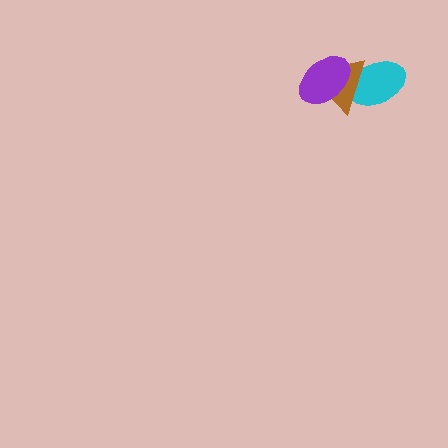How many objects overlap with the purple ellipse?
2 objects overlap with the purple ellipse.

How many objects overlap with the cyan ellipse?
2 objects overlap with the cyan ellipse.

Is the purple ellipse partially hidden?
No, no other shape covers it.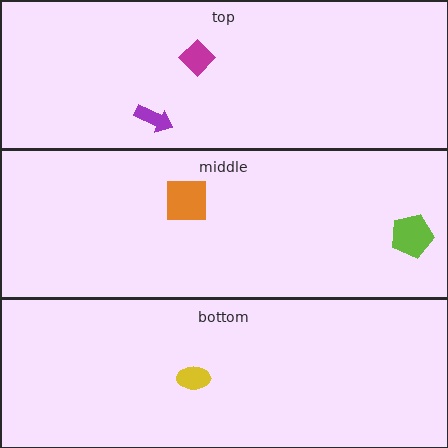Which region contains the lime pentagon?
The middle region.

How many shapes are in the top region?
2.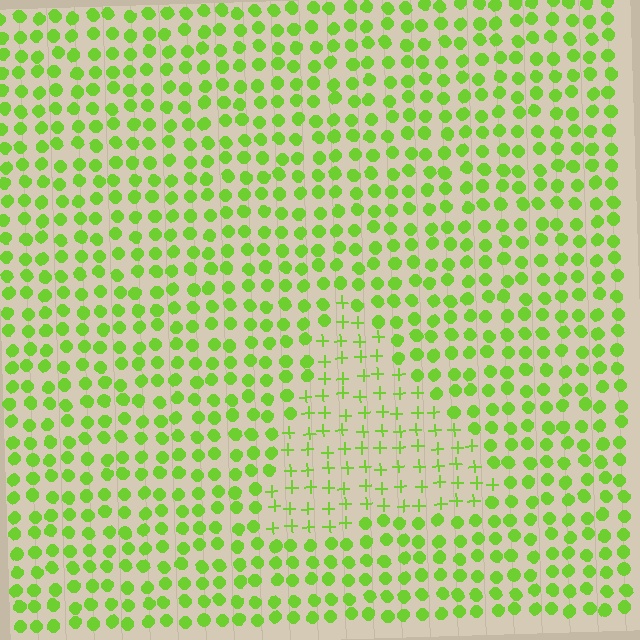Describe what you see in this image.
The image is filled with small lime elements arranged in a uniform grid. A triangle-shaped region contains plus signs, while the surrounding area contains circles. The boundary is defined purely by the change in element shape.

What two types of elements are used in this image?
The image uses plus signs inside the triangle region and circles outside it.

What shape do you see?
I see a triangle.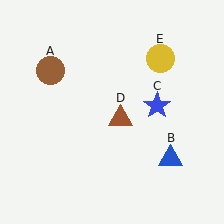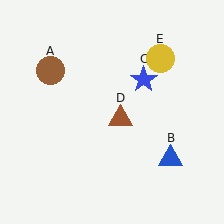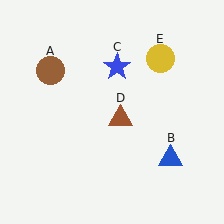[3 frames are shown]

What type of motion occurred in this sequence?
The blue star (object C) rotated counterclockwise around the center of the scene.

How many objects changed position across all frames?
1 object changed position: blue star (object C).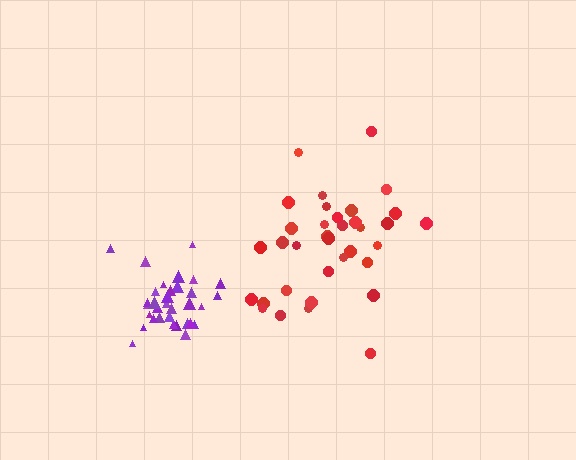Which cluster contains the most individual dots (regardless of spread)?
Red (35).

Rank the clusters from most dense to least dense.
purple, red.